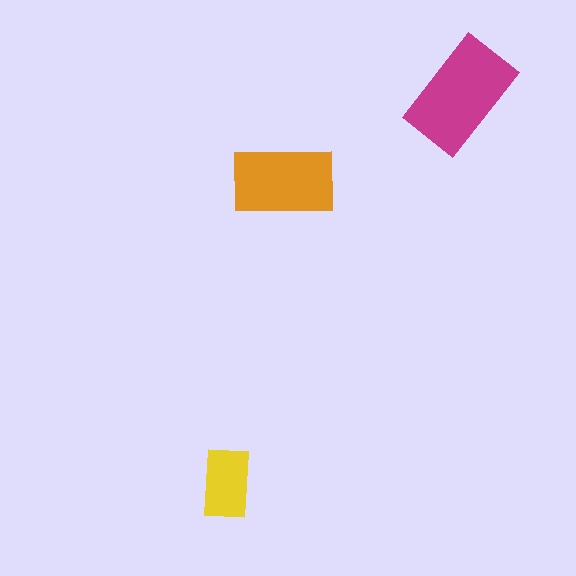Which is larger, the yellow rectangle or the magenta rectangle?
The magenta one.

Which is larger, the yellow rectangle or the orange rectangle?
The orange one.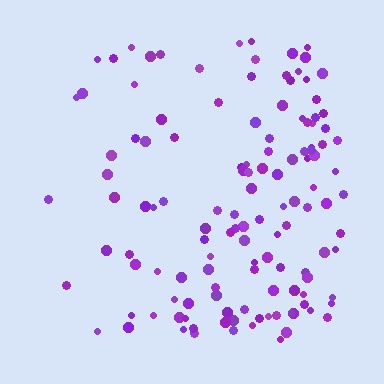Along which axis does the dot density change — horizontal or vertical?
Horizontal.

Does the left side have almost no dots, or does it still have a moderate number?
Still a moderate number, just noticeably fewer than the right.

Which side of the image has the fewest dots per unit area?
The left.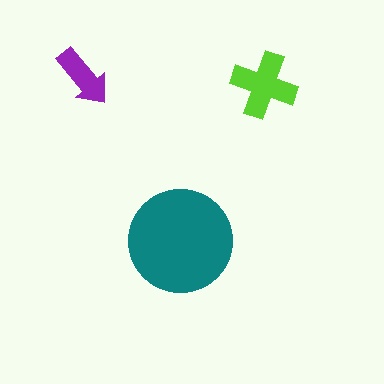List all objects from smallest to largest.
The purple arrow, the lime cross, the teal circle.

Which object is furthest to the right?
The lime cross is rightmost.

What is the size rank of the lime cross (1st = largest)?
2nd.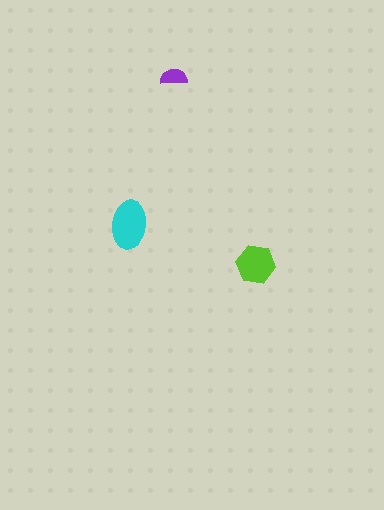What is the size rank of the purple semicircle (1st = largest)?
3rd.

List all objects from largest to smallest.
The cyan ellipse, the lime hexagon, the purple semicircle.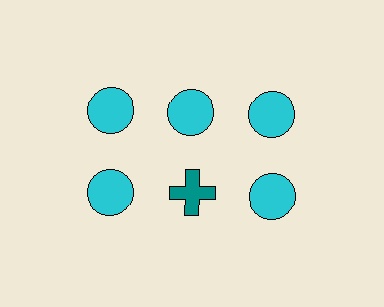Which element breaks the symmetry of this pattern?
The teal cross in the second row, second from left column breaks the symmetry. All other shapes are cyan circles.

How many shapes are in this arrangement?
There are 6 shapes arranged in a grid pattern.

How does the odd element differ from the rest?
It differs in both color (teal instead of cyan) and shape (cross instead of circle).